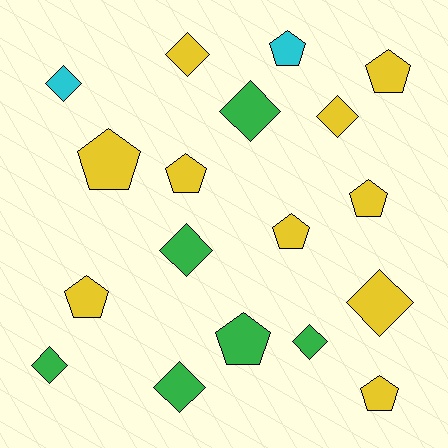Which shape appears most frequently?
Pentagon, with 9 objects.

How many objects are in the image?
There are 18 objects.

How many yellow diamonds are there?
There are 3 yellow diamonds.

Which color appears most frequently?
Yellow, with 10 objects.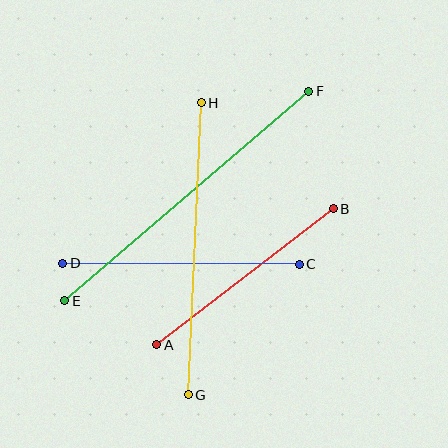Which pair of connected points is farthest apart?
Points E and F are farthest apart.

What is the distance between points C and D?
The distance is approximately 237 pixels.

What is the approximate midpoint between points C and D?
The midpoint is at approximately (181, 264) pixels.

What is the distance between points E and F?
The distance is approximately 322 pixels.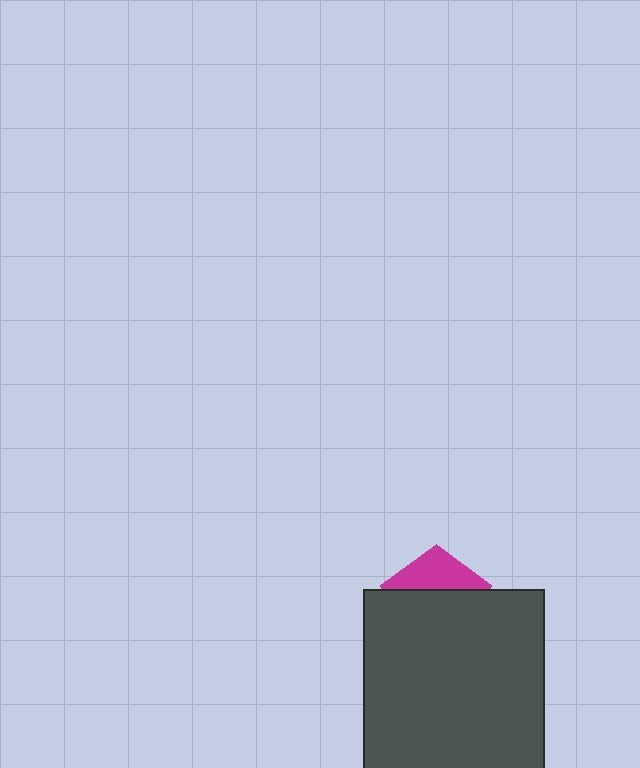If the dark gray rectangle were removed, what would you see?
You would see the complete magenta pentagon.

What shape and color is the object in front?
The object in front is a dark gray rectangle.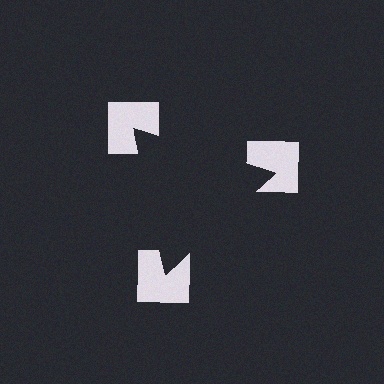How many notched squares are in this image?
There are 3 — one at each vertex of the illusory triangle.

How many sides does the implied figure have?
3 sides.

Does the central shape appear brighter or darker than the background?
It typically appears slightly darker than the background, even though no actual brightness change is drawn.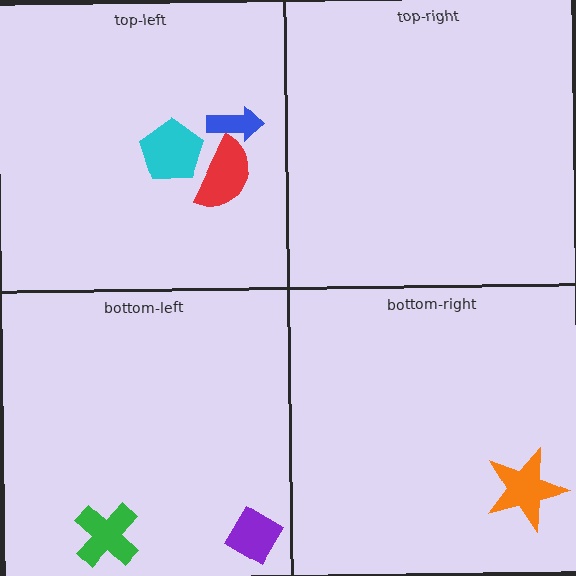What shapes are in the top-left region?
The red semicircle, the blue arrow, the cyan pentagon.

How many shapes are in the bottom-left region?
2.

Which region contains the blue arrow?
The top-left region.